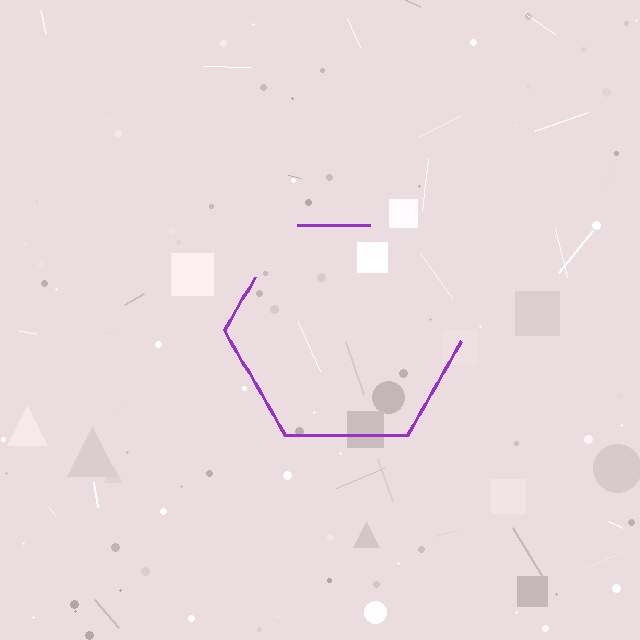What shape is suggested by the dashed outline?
The dashed outline suggests a hexagon.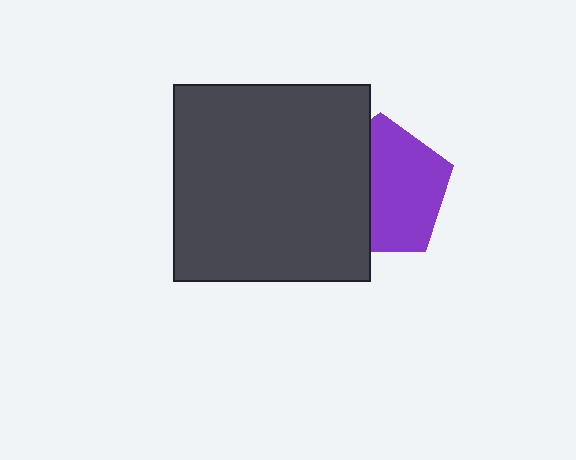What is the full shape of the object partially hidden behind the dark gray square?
The partially hidden object is a purple pentagon.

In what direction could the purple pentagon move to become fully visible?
The purple pentagon could move right. That would shift it out from behind the dark gray square entirely.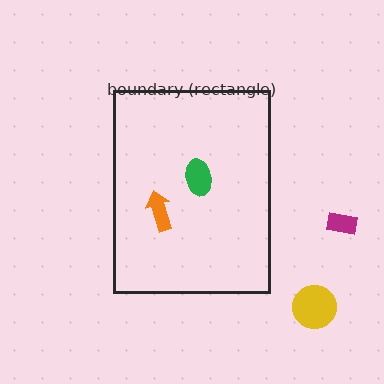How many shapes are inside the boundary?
2 inside, 2 outside.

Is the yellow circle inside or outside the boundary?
Outside.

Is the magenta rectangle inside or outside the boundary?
Outside.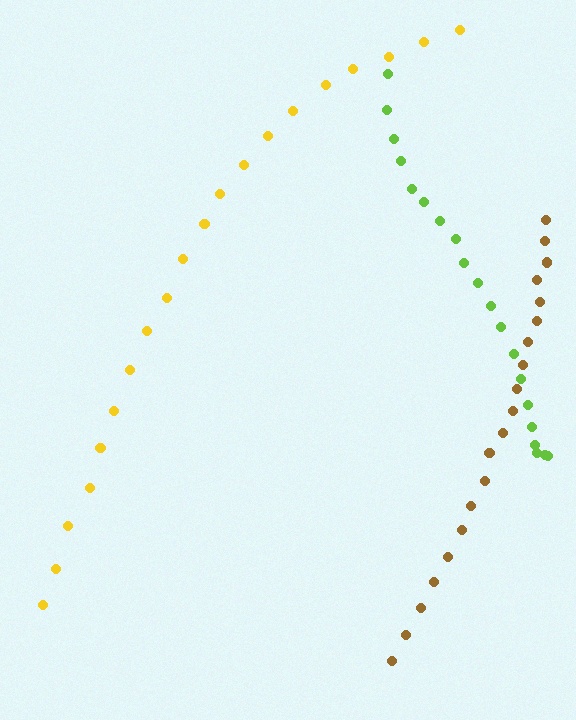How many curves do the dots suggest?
There are 3 distinct paths.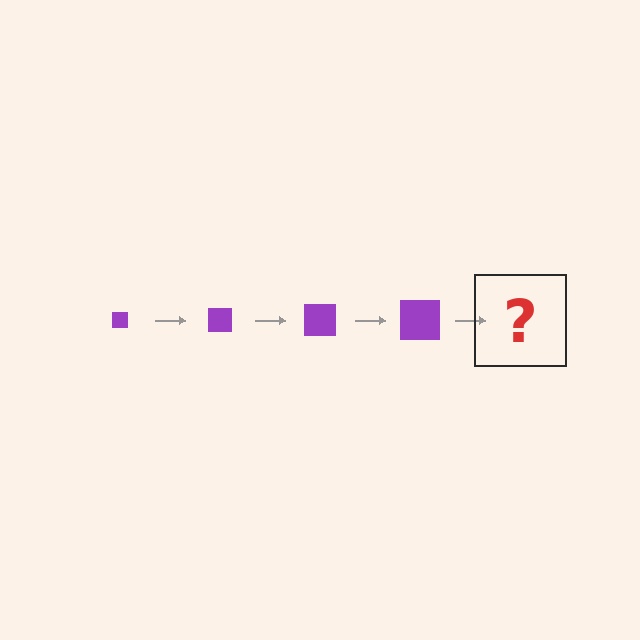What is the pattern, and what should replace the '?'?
The pattern is that the square gets progressively larger each step. The '?' should be a purple square, larger than the previous one.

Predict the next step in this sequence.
The next step is a purple square, larger than the previous one.